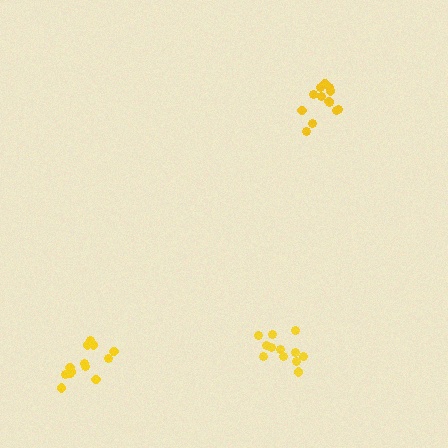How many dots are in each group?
Group 1: 13 dots, Group 2: 13 dots, Group 3: 12 dots (38 total).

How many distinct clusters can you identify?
There are 3 distinct clusters.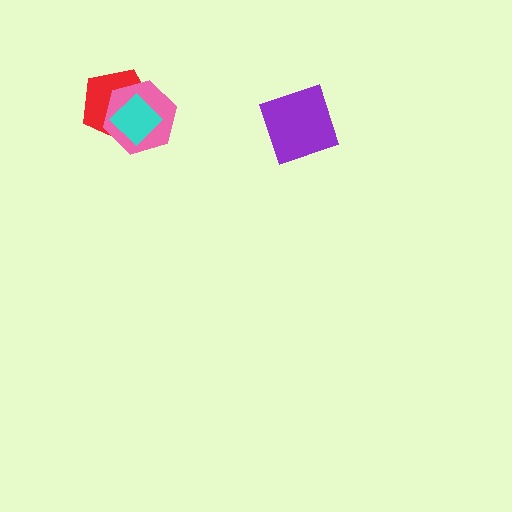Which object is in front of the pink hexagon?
The cyan diamond is in front of the pink hexagon.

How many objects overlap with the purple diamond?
0 objects overlap with the purple diamond.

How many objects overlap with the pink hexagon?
2 objects overlap with the pink hexagon.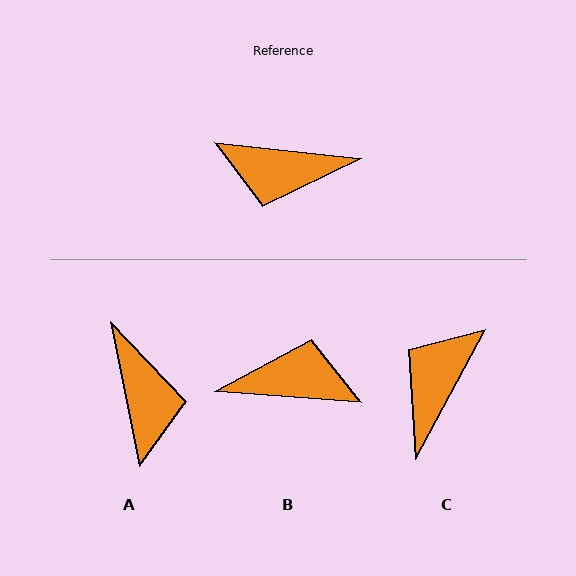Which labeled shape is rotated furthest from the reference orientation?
B, about 178 degrees away.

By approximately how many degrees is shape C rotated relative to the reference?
Approximately 112 degrees clockwise.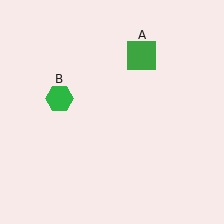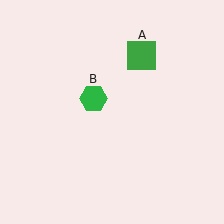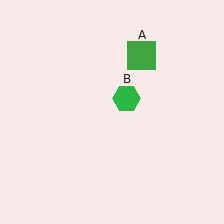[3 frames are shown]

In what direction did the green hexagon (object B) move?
The green hexagon (object B) moved right.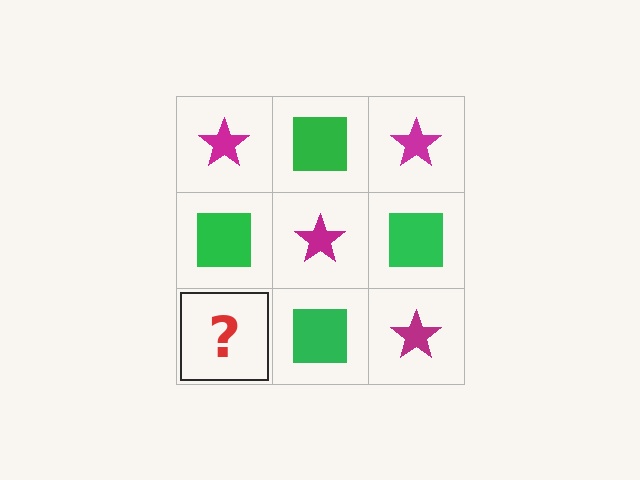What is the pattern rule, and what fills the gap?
The rule is that it alternates magenta star and green square in a checkerboard pattern. The gap should be filled with a magenta star.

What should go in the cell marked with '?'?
The missing cell should contain a magenta star.